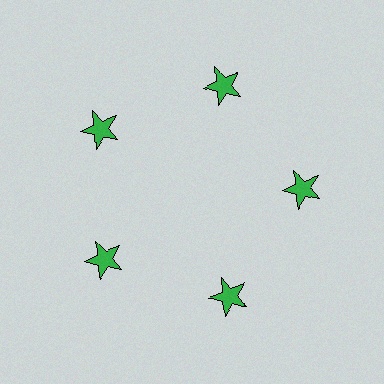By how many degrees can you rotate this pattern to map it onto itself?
The pattern maps onto itself every 72 degrees of rotation.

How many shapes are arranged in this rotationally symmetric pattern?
There are 5 shapes, arranged in 5 groups of 1.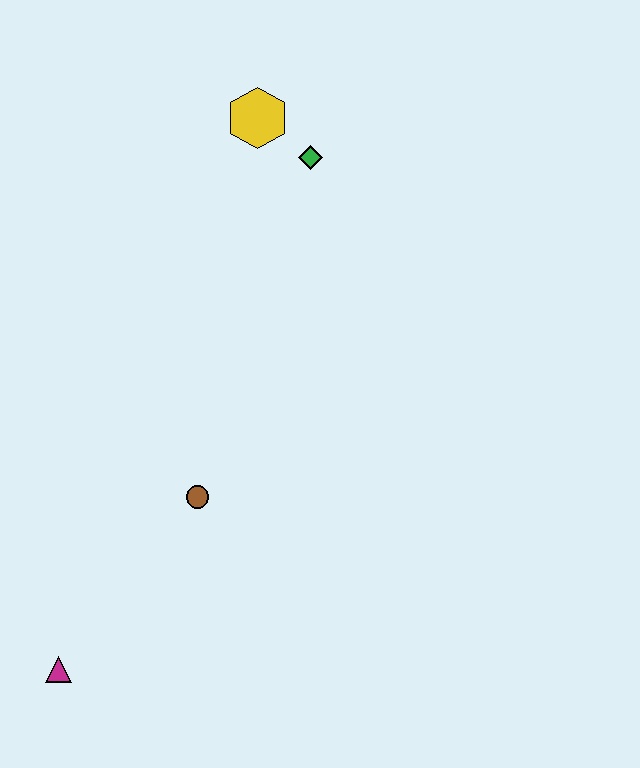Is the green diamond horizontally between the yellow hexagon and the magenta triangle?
No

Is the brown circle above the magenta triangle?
Yes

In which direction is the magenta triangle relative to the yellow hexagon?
The magenta triangle is below the yellow hexagon.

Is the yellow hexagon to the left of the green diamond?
Yes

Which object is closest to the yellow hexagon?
The green diamond is closest to the yellow hexagon.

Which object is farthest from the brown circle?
The yellow hexagon is farthest from the brown circle.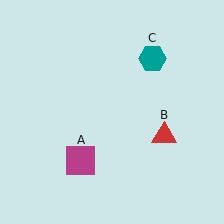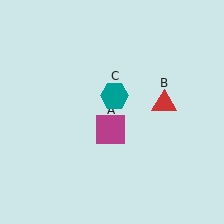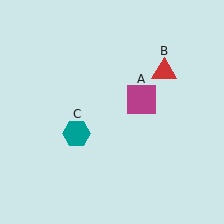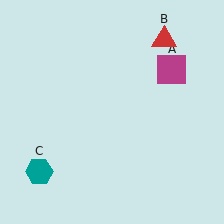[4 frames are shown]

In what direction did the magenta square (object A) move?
The magenta square (object A) moved up and to the right.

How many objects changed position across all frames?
3 objects changed position: magenta square (object A), red triangle (object B), teal hexagon (object C).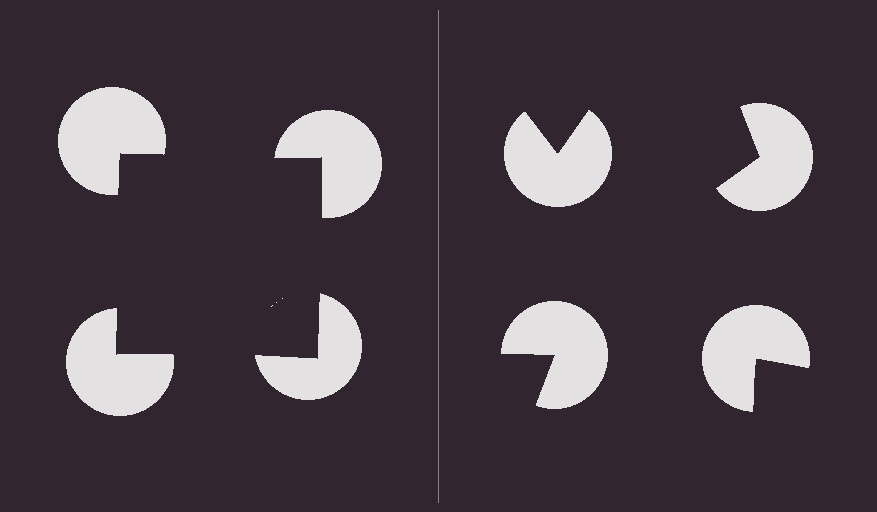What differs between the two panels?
The pac-man discs are positioned identically on both sides; only the wedge orientations differ. On the left they align to a square; on the right they are misaligned.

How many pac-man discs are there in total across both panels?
8 — 4 on each side.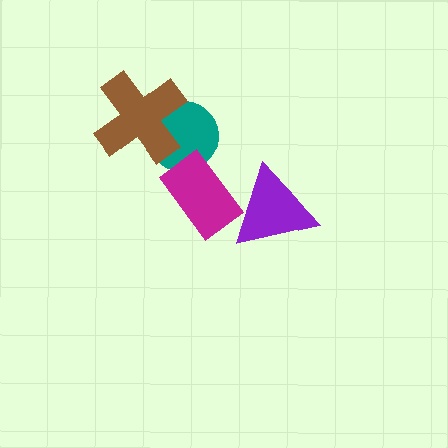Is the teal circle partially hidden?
Yes, it is partially covered by another shape.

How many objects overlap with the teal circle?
2 objects overlap with the teal circle.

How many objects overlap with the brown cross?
1 object overlaps with the brown cross.